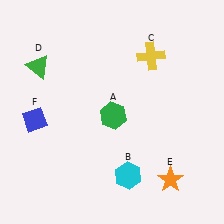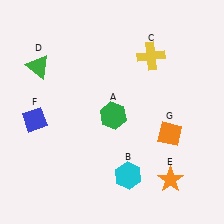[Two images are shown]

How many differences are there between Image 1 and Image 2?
There is 1 difference between the two images.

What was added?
An orange diamond (G) was added in Image 2.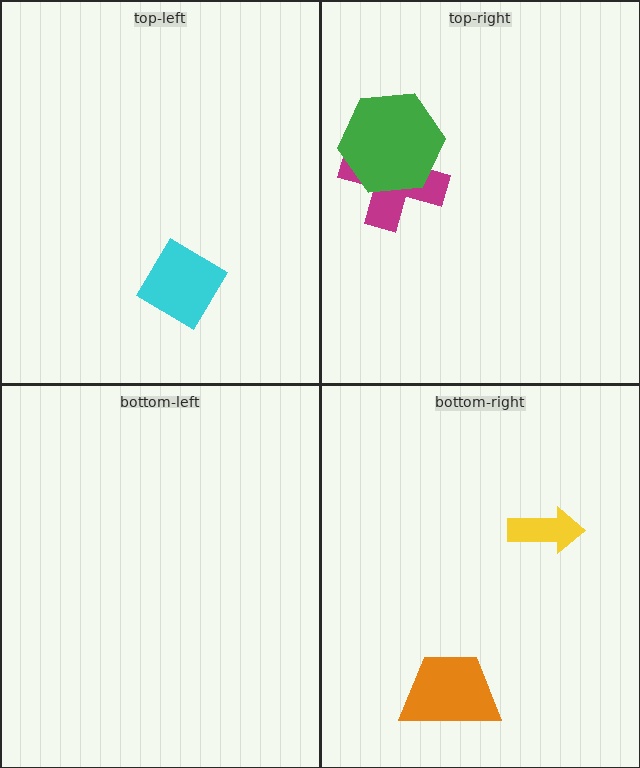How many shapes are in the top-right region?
2.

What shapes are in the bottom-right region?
The orange trapezoid, the yellow arrow.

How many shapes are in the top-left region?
1.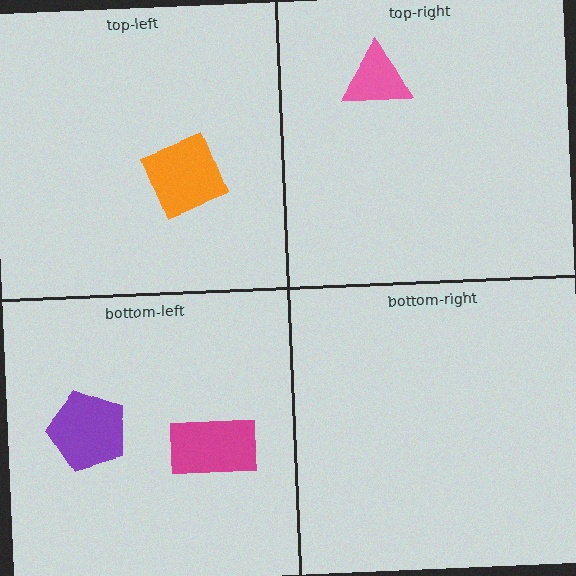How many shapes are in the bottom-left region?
2.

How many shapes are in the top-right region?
1.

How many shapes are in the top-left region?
1.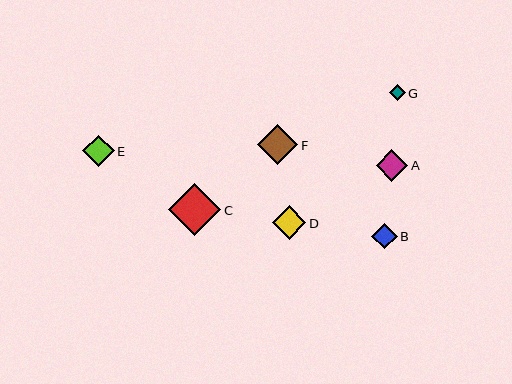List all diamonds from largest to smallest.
From largest to smallest: C, F, D, A, E, B, G.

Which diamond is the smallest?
Diamond G is the smallest with a size of approximately 16 pixels.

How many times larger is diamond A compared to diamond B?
Diamond A is approximately 1.2 times the size of diamond B.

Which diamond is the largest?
Diamond C is the largest with a size of approximately 52 pixels.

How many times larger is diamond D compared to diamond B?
Diamond D is approximately 1.3 times the size of diamond B.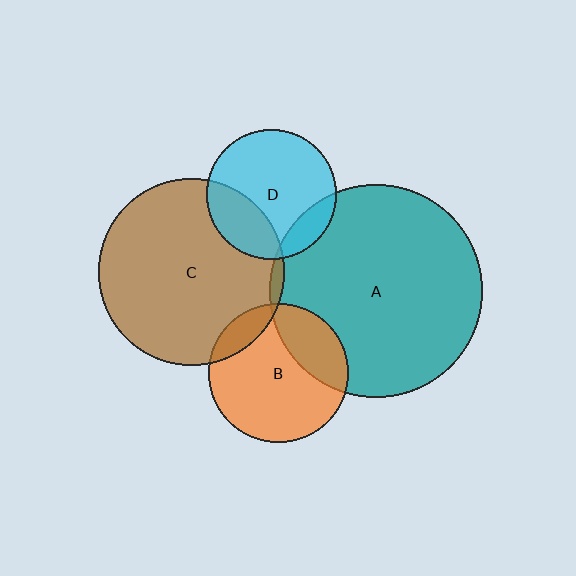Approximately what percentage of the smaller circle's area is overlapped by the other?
Approximately 5%.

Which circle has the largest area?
Circle A (teal).